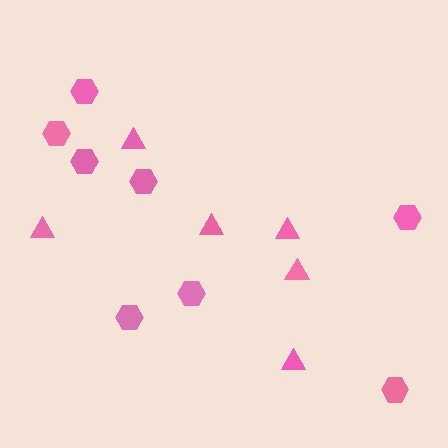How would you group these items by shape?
There are 2 groups: one group of hexagons (8) and one group of triangles (6).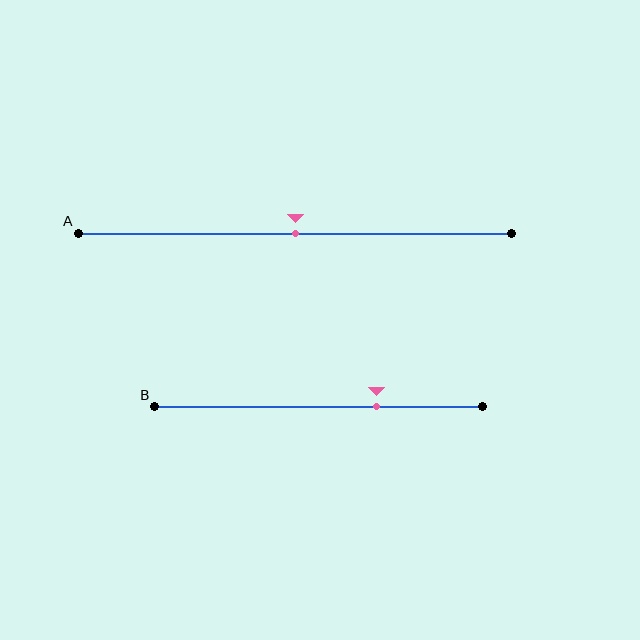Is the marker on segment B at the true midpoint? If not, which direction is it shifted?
No, the marker on segment B is shifted to the right by about 18% of the segment length.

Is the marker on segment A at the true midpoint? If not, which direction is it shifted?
Yes, the marker on segment A is at the true midpoint.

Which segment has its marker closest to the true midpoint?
Segment A has its marker closest to the true midpoint.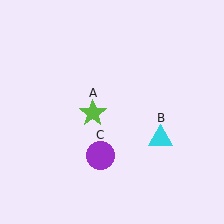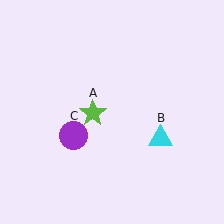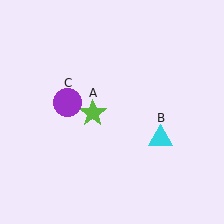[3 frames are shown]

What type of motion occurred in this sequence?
The purple circle (object C) rotated clockwise around the center of the scene.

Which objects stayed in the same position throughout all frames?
Lime star (object A) and cyan triangle (object B) remained stationary.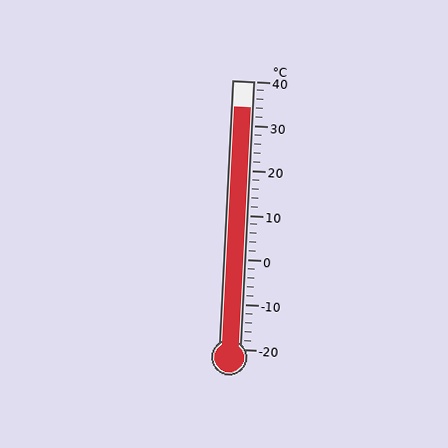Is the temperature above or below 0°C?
The temperature is above 0°C.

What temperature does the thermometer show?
The thermometer shows approximately 34°C.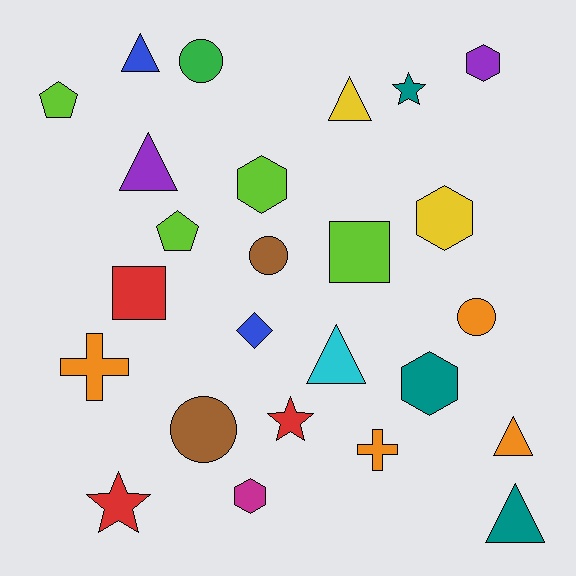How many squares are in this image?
There are 2 squares.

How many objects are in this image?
There are 25 objects.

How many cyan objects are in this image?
There is 1 cyan object.